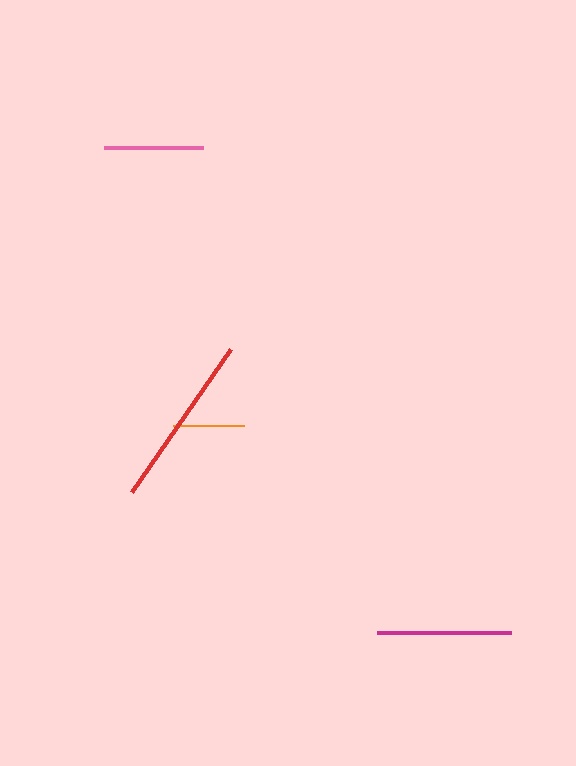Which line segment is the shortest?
The orange line is the shortest at approximately 70 pixels.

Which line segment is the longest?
The red line is the longest at approximately 174 pixels.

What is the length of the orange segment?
The orange segment is approximately 70 pixels long.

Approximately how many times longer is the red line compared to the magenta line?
The red line is approximately 1.3 times the length of the magenta line.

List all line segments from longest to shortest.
From longest to shortest: red, magenta, pink, orange.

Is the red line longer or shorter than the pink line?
The red line is longer than the pink line.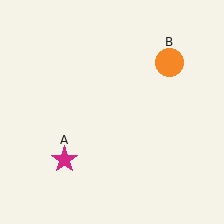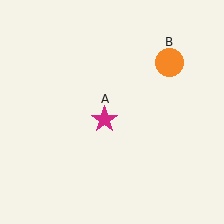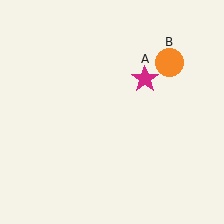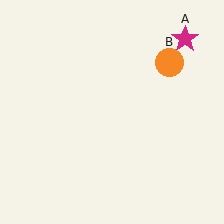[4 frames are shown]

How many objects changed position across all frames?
1 object changed position: magenta star (object A).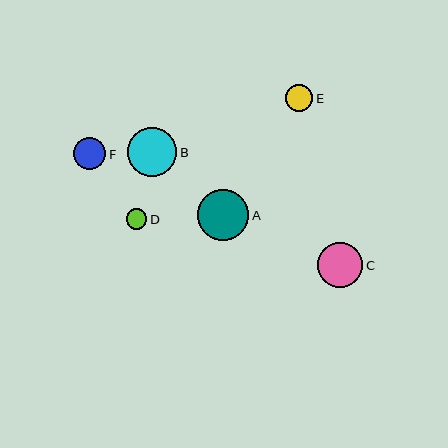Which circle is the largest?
Circle A is the largest with a size of approximately 51 pixels.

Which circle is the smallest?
Circle D is the smallest with a size of approximately 21 pixels.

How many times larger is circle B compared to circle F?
Circle B is approximately 1.5 times the size of circle F.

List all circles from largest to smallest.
From largest to smallest: A, B, C, F, E, D.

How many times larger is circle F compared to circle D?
Circle F is approximately 1.6 times the size of circle D.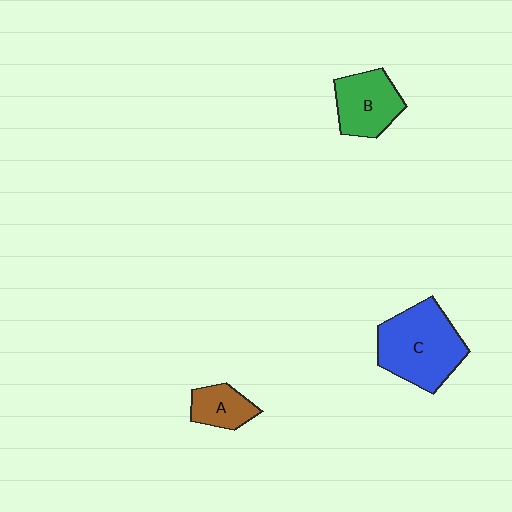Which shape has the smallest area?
Shape A (brown).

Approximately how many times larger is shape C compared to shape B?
Approximately 1.6 times.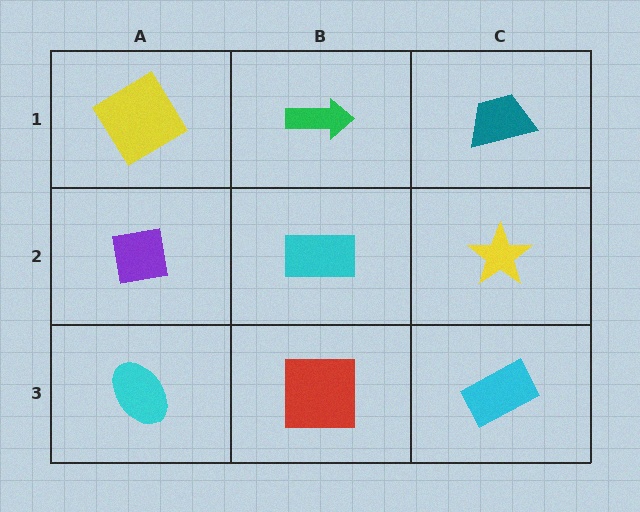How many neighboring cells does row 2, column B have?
4.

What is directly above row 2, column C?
A teal trapezoid.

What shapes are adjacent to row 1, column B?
A cyan rectangle (row 2, column B), a yellow diamond (row 1, column A), a teal trapezoid (row 1, column C).